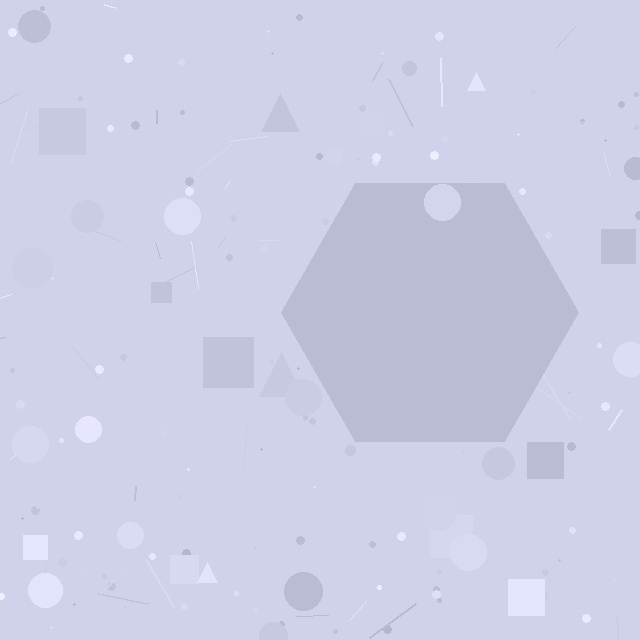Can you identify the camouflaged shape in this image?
The camouflaged shape is a hexagon.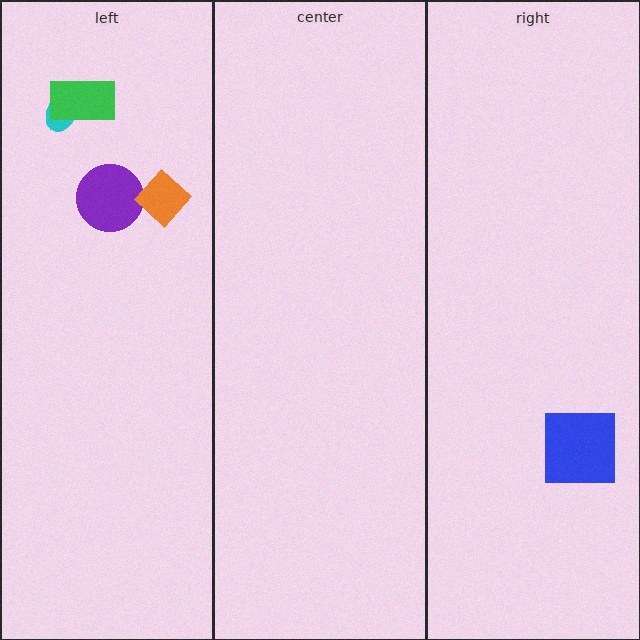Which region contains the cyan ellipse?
The left region.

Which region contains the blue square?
The right region.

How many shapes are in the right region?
1.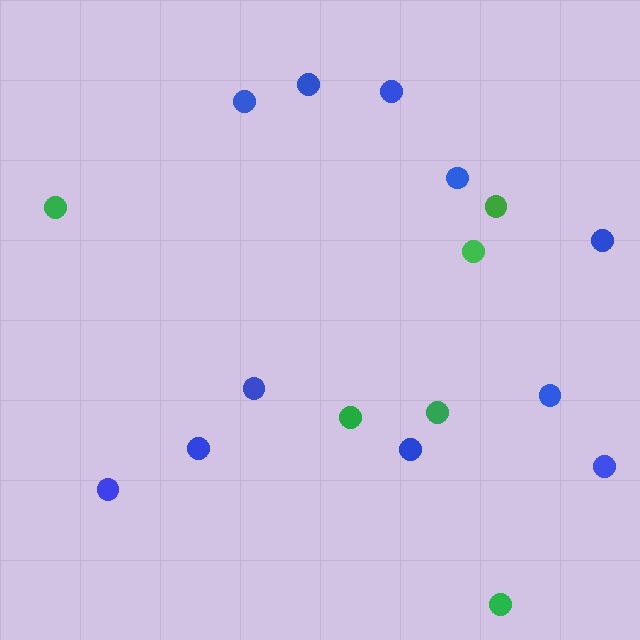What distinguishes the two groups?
There are 2 groups: one group of green circles (6) and one group of blue circles (11).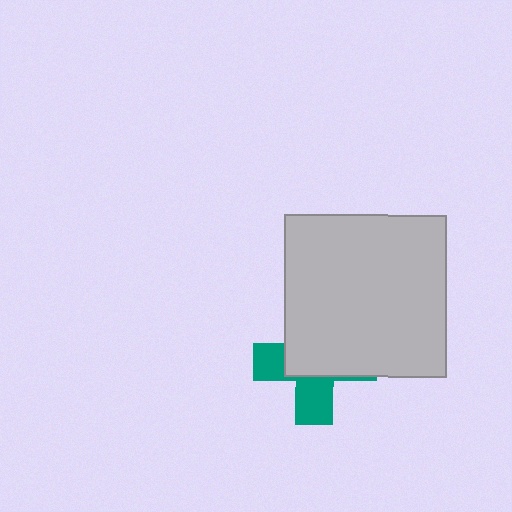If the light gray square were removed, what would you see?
You would see the complete teal cross.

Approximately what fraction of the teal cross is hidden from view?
Roughly 60% of the teal cross is hidden behind the light gray square.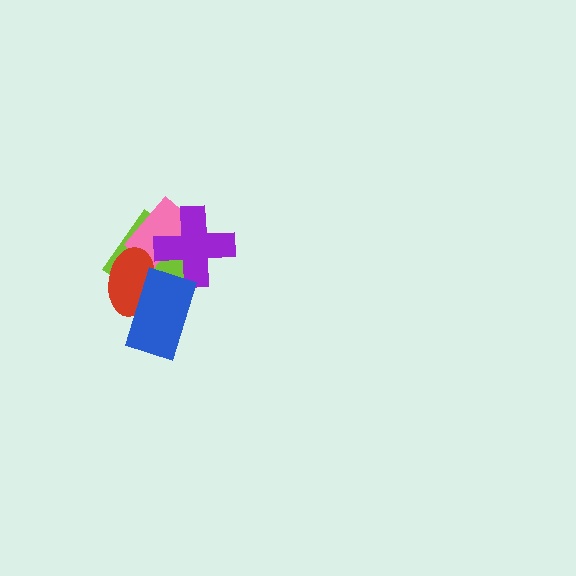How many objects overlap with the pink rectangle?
3 objects overlap with the pink rectangle.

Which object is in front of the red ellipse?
The blue rectangle is in front of the red ellipse.